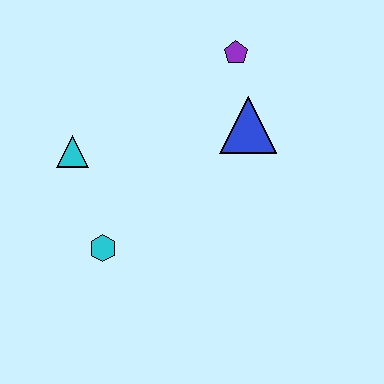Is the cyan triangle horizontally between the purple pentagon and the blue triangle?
No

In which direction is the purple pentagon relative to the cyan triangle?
The purple pentagon is to the right of the cyan triangle.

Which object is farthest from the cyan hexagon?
The purple pentagon is farthest from the cyan hexagon.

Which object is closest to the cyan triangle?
The cyan hexagon is closest to the cyan triangle.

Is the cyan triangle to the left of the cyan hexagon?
Yes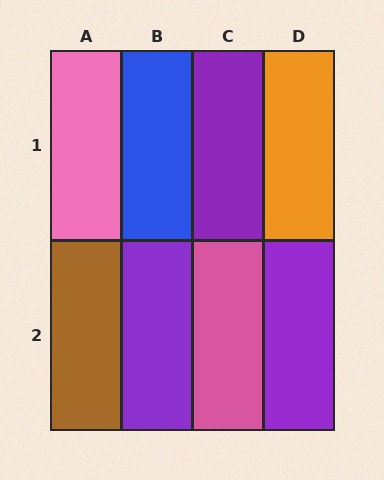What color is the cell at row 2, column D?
Purple.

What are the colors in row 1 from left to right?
Pink, blue, purple, orange.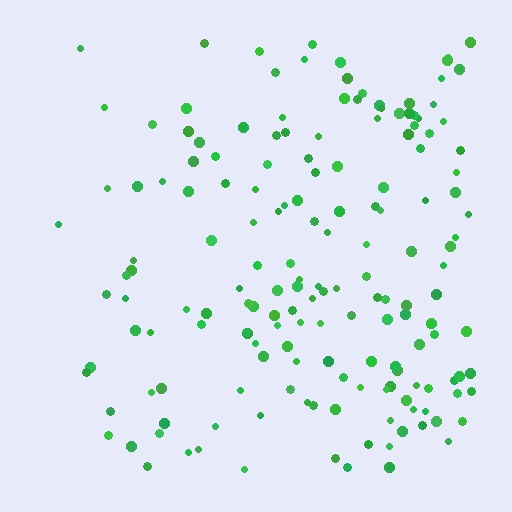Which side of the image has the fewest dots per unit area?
The left.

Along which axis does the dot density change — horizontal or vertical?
Horizontal.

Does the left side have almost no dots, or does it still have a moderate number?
Still a moderate number, just noticeably fewer than the right.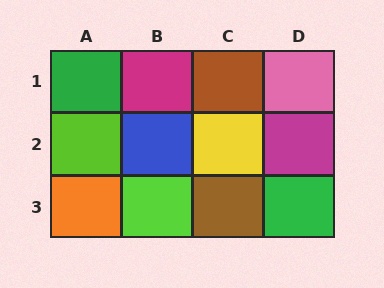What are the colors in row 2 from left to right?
Lime, blue, yellow, magenta.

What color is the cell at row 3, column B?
Lime.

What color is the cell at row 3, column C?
Brown.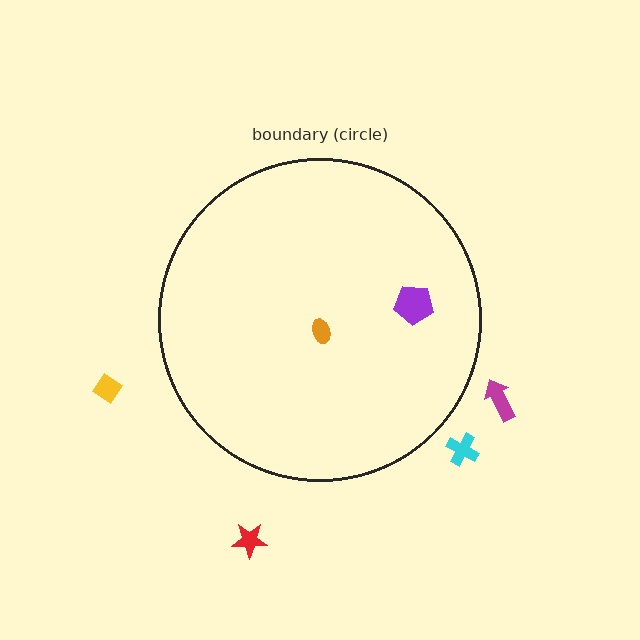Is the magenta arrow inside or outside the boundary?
Outside.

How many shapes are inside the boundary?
2 inside, 4 outside.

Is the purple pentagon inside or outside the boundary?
Inside.